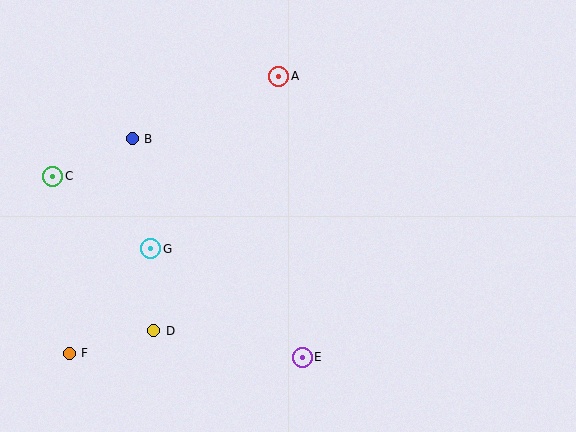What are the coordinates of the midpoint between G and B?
The midpoint between G and B is at (141, 194).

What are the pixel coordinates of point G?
Point G is at (151, 249).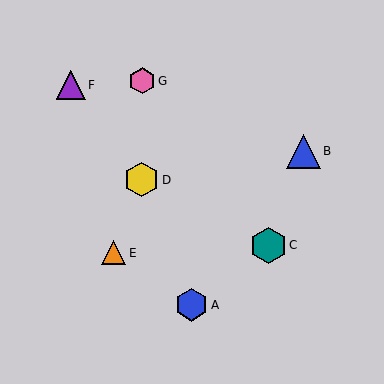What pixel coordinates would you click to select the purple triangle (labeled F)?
Click at (71, 85) to select the purple triangle F.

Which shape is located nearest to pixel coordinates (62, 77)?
The purple triangle (labeled F) at (71, 85) is nearest to that location.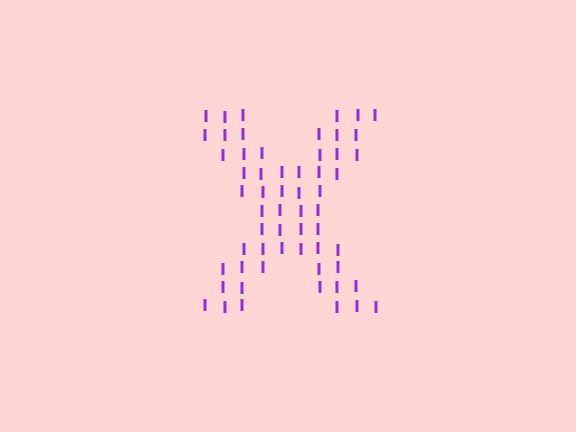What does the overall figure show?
The overall figure shows the letter X.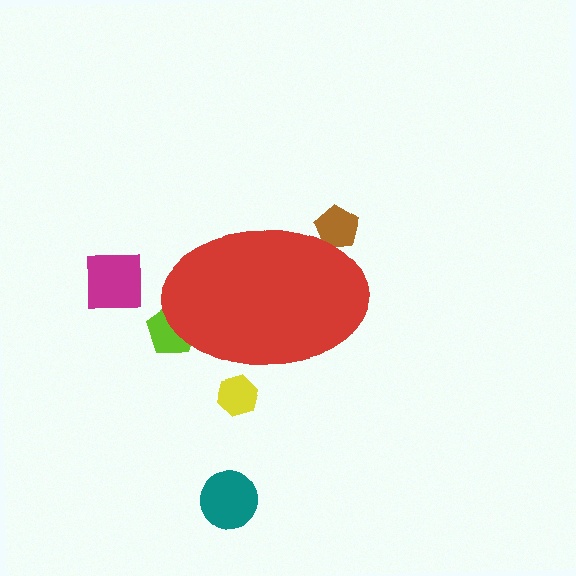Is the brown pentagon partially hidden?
Yes, the brown pentagon is partially hidden behind the red ellipse.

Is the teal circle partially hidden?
No, the teal circle is fully visible.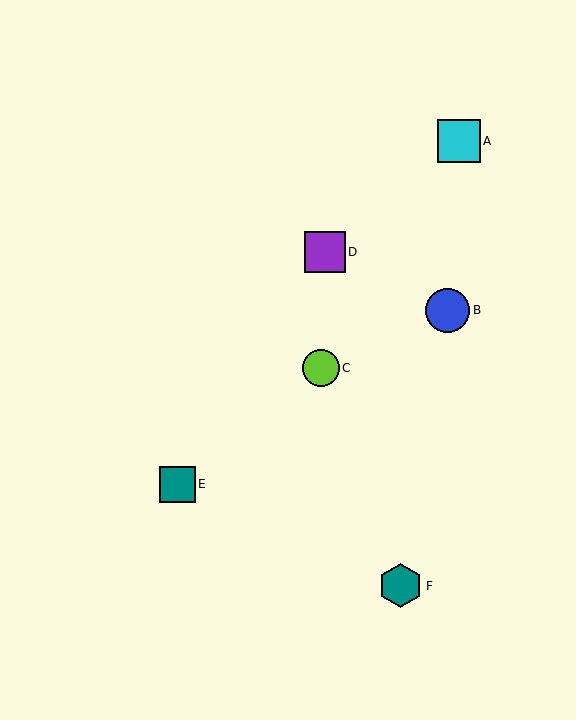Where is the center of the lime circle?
The center of the lime circle is at (321, 368).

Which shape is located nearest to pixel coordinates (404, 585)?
The teal hexagon (labeled F) at (401, 586) is nearest to that location.